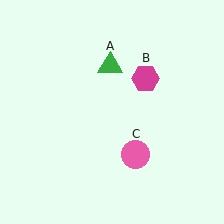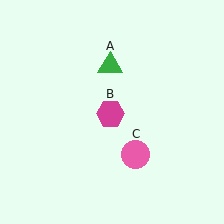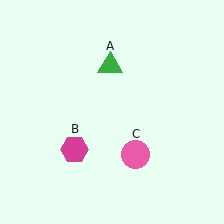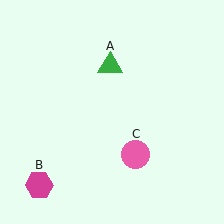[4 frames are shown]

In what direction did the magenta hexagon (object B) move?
The magenta hexagon (object B) moved down and to the left.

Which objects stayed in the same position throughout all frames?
Green triangle (object A) and pink circle (object C) remained stationary.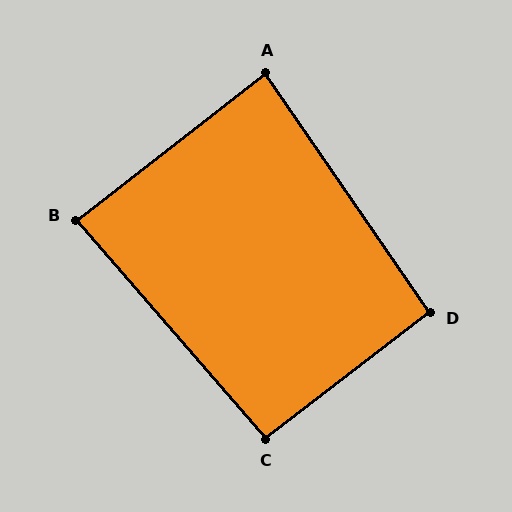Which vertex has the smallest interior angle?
A, at approximately 87 degrees.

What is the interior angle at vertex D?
Approximately 93 degrees (approximately right).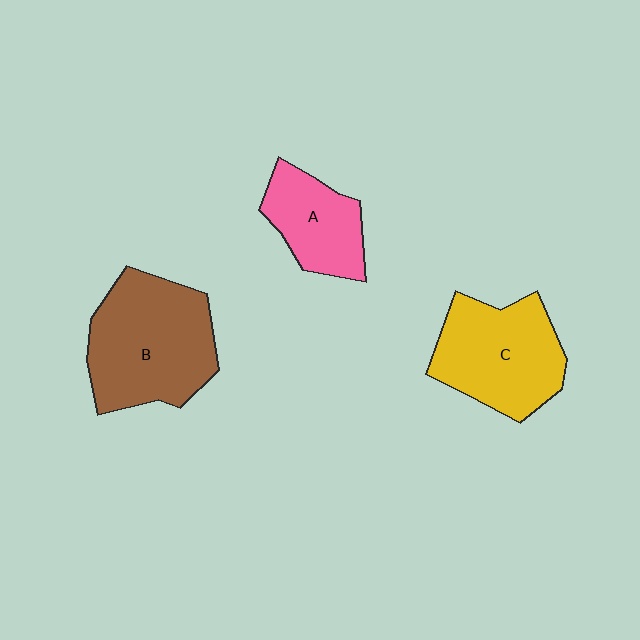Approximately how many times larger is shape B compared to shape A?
Approximately 1.8 times.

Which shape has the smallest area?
Shape A (pink).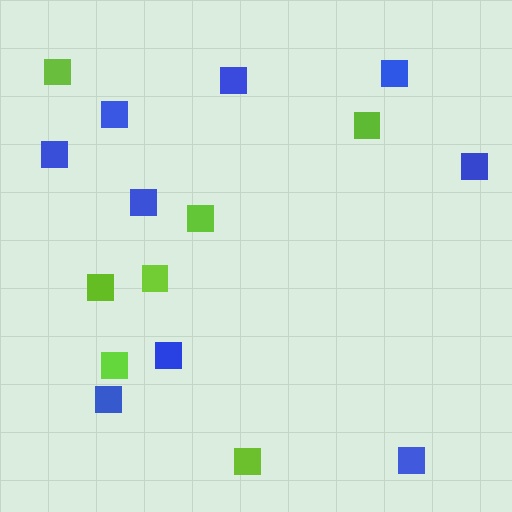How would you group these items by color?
There are 2 groups: one group of lime squares (7) and one group of blue squares (9).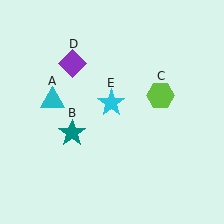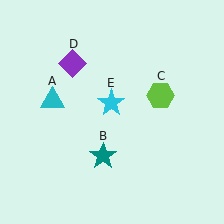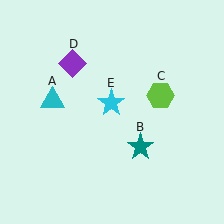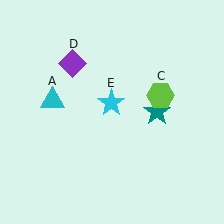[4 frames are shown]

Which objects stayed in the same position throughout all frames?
Cyan triangle (object A) and lime hexagon (object C) and purple diamond (object D) and cyan star (object E) remained stationary.